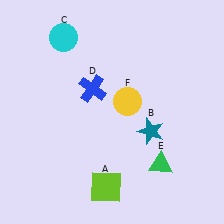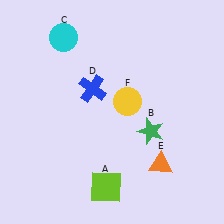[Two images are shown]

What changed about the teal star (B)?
In Image 1, B is teal. In Image 2, it changed to green.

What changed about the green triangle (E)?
In Image 1, E is green. In Image 2, it changed to orange.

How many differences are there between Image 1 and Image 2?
There are 2 differences between the two images.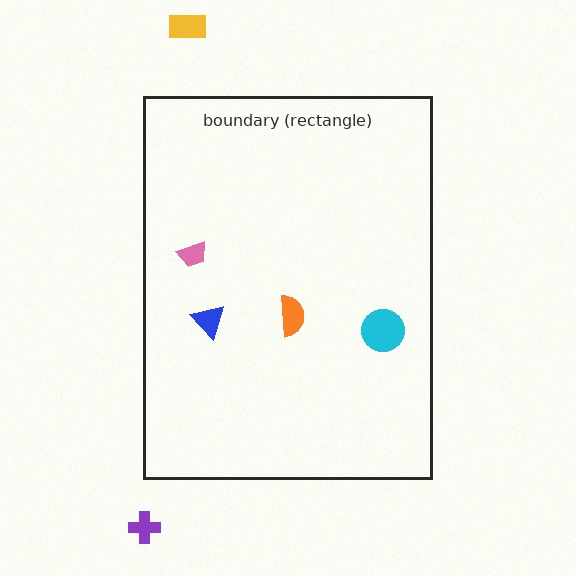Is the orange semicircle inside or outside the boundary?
Inside.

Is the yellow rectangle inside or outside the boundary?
Outside.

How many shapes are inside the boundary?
4 inside, 2 outside.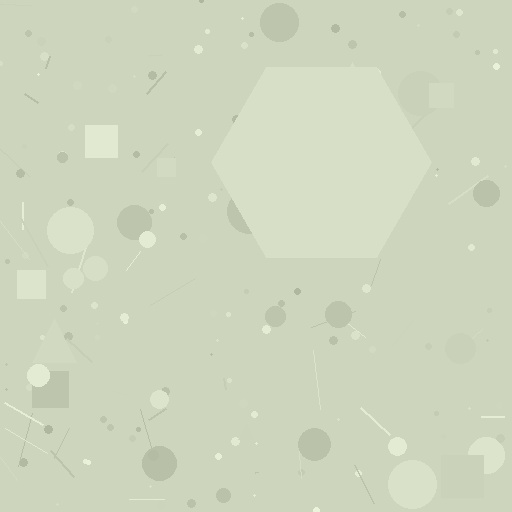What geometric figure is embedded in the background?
A hexagon is embedded in the background.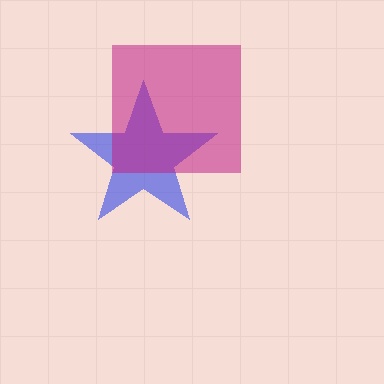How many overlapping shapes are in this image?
There are 2 overlapping shapes in the image.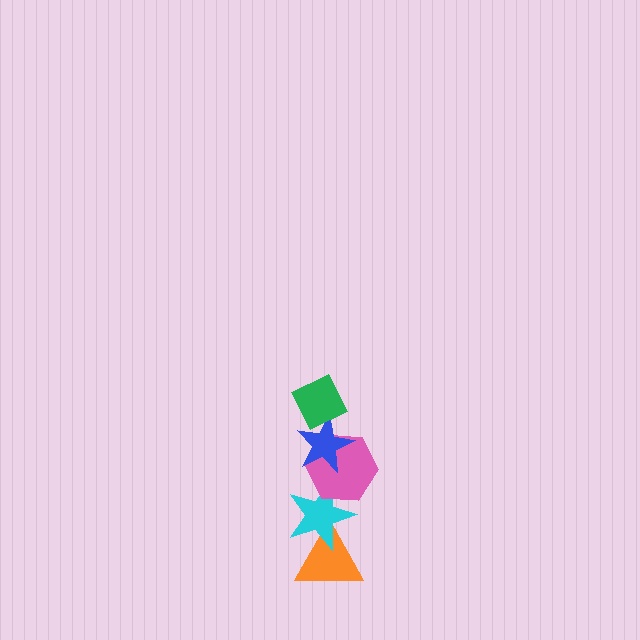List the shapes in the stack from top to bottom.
From top to bottom: the green diamond, the blue star, the pink hexagon, the cyan star, the orange triangle.